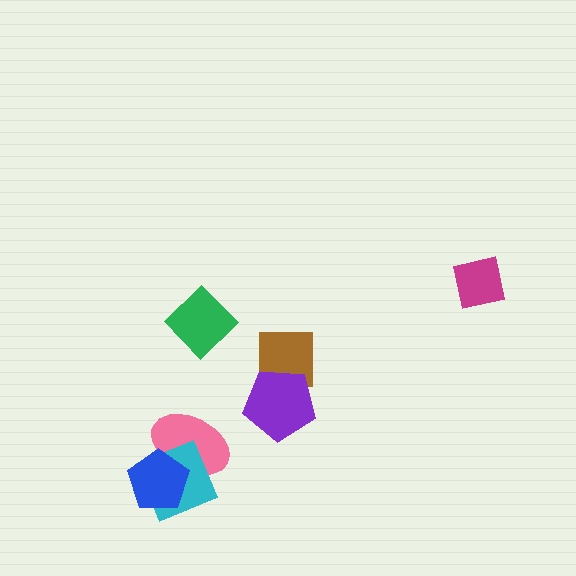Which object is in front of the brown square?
The purple pentagon is in front of the brown square.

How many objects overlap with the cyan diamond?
2 objects overlap with the cyan diamond.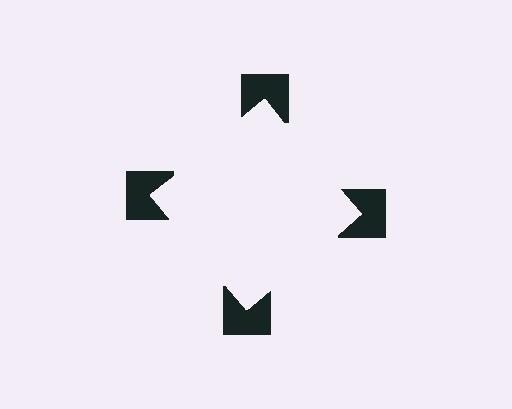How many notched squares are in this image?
There are 4 — one at each vertex of the illusory square.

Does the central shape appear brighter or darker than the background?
It typically appears slightly brighter than the background, even though no actual brightness change is drawn.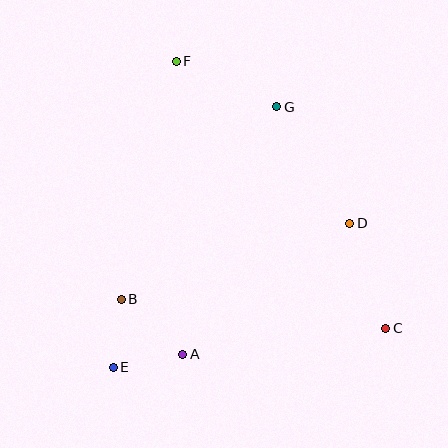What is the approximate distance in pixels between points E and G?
The distance between E and G is approximately 308 pixels.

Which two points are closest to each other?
Points B and E are closest to each other.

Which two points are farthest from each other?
Points C and F are farthest from each other.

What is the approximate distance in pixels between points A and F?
The distance between A and F is approximately 293 pixels.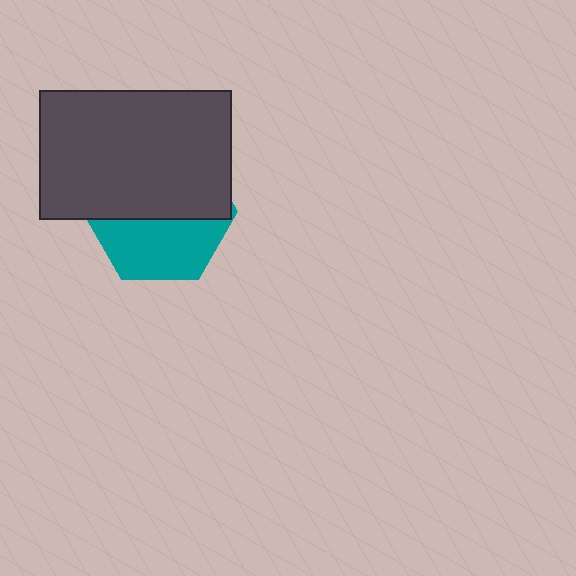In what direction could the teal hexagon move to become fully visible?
The teal hexagon could move down. That would shift it out from behind the dark gray rectangle entirely.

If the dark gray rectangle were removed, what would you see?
You would see the complete teal hexagon.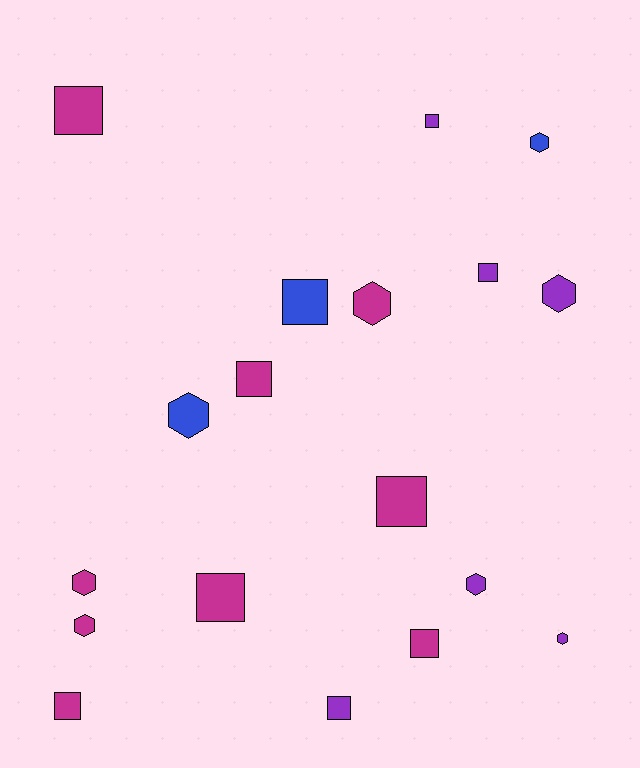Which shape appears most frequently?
Square, with 10 objects.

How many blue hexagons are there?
There are 2 blue hexagons.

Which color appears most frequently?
Magenta, with 9 objects.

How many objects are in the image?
There are 18 objects.